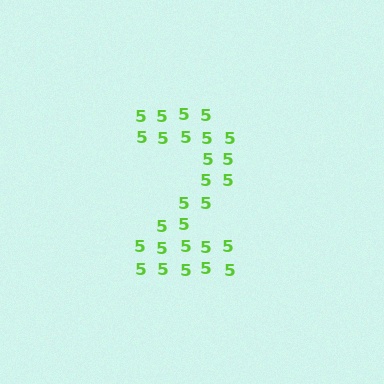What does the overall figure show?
The overall figure shows the digit 2.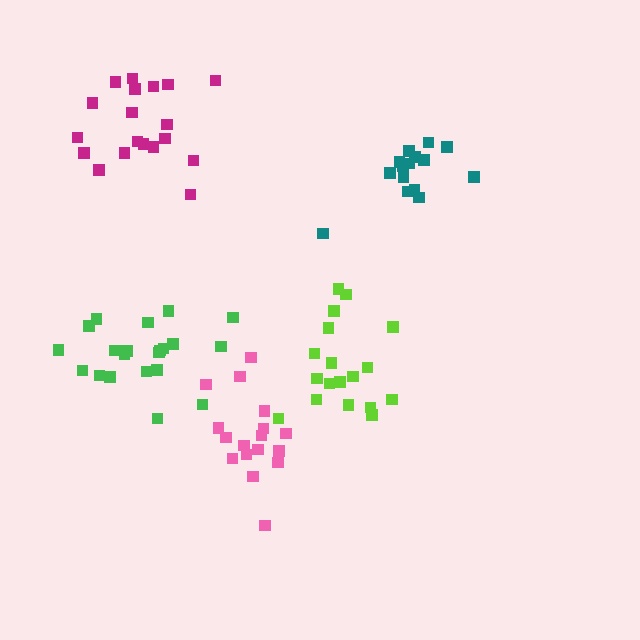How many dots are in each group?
Group 1: 17 dots, Group 2: 19 dots, Group 3: 21 dots, Group 4: 15 dots, Group 5: 18 dots (90 total).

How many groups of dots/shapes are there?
There are 5 groups.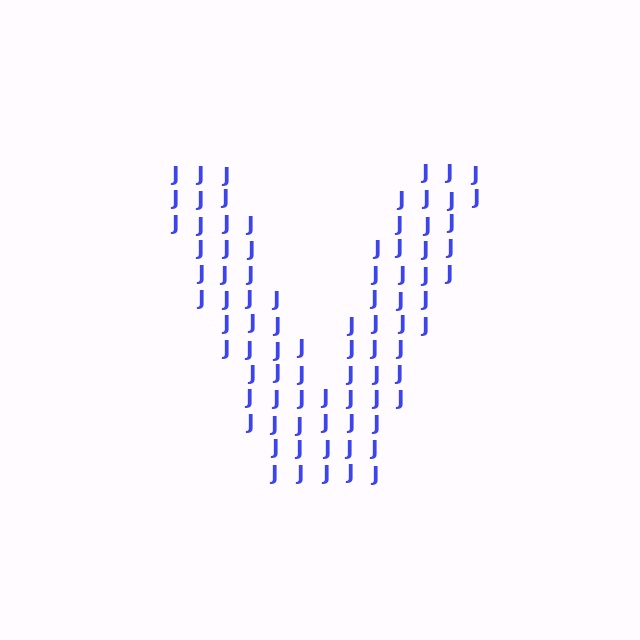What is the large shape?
The large shape is the letter V.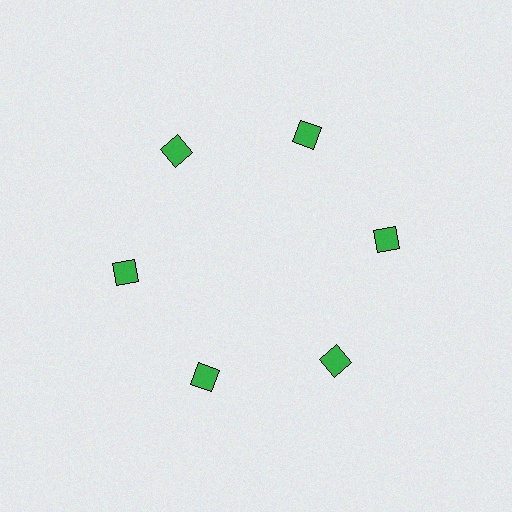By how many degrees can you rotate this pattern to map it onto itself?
The pattern maps onto itself every 60 degrees of rotation.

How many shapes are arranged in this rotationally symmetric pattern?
There are 6 shapes, arranged in 6 groups of 1.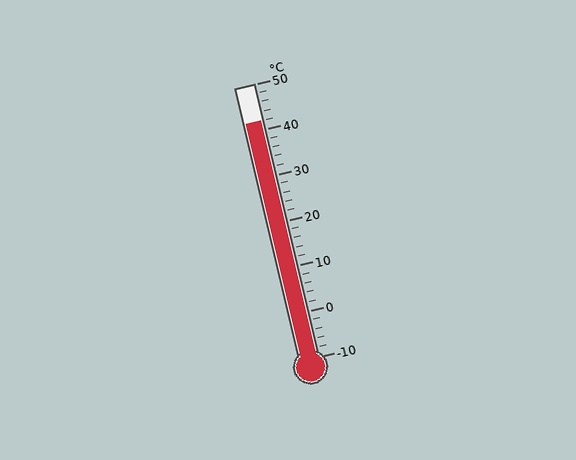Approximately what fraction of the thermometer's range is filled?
The thermometer is filled to approximately 85% of its range.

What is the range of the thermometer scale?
The thermometer scale ranges from -10°C to 50°C.